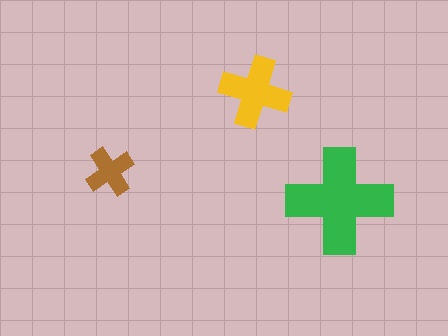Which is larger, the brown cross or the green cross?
The green one.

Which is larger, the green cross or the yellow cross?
The green one.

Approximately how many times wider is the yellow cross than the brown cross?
About 1.5 times wider.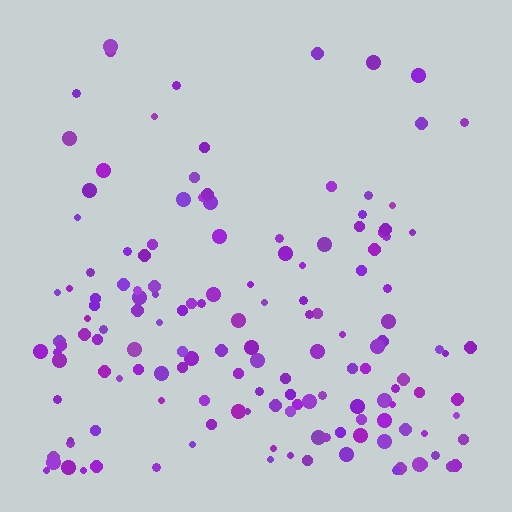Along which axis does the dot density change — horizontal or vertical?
Vertical.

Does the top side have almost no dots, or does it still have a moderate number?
Still a moderate number, just noticeably fewer than the bottom.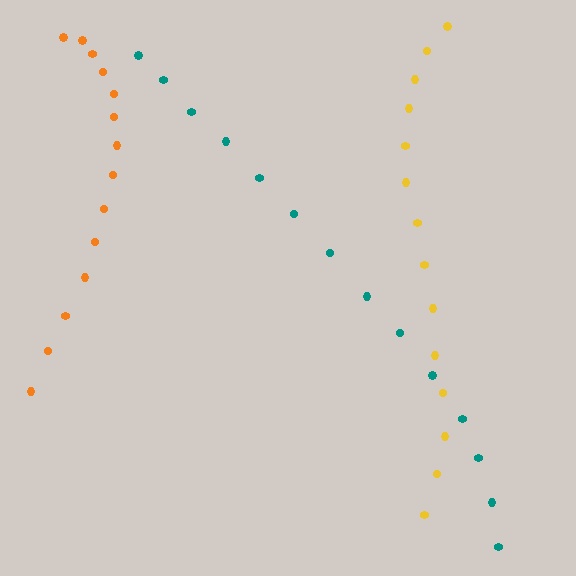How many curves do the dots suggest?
There are 3 distinct paths.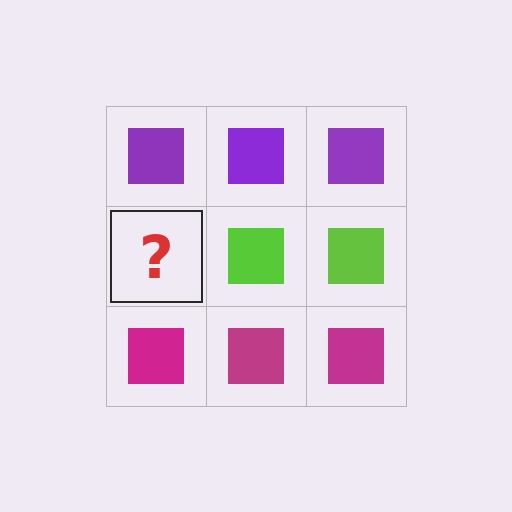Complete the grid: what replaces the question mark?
The question mark should be replaced with a lime square.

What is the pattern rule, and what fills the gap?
The rule is that each row has a consistent color. The gap should be filled with a lime square.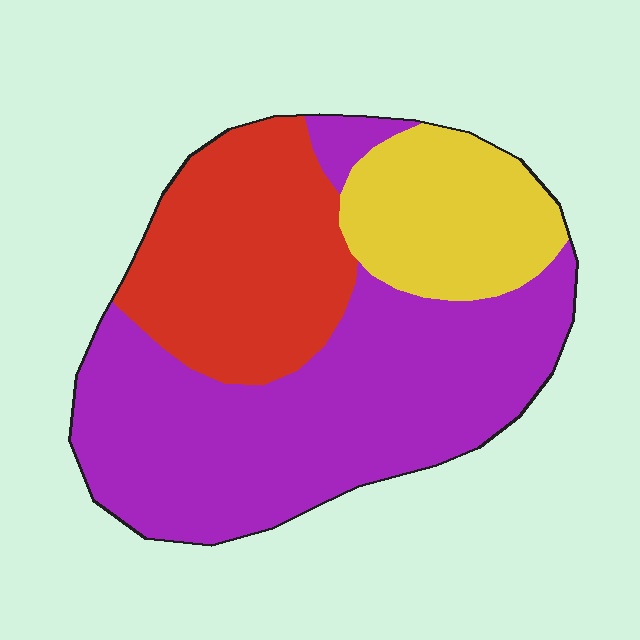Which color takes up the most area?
Purple, at roughly 55%.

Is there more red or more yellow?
Red.